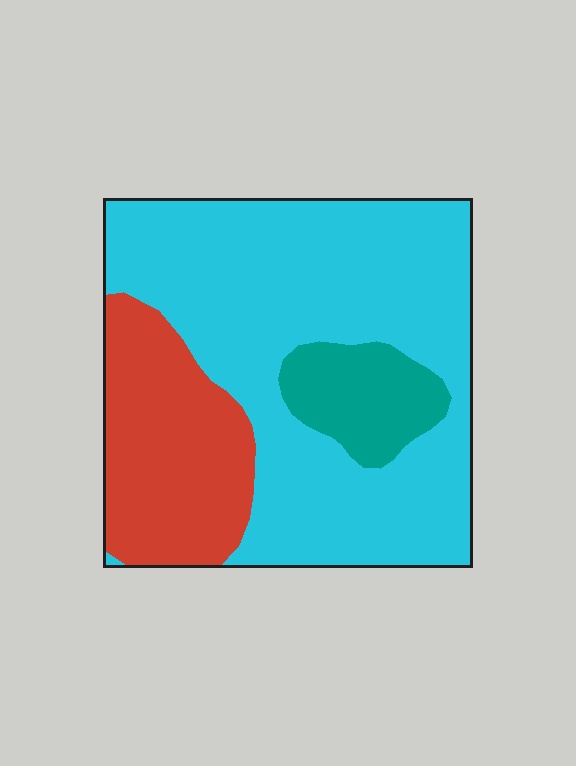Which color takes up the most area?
Cyan, at roughly 65%.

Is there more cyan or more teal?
Cyan.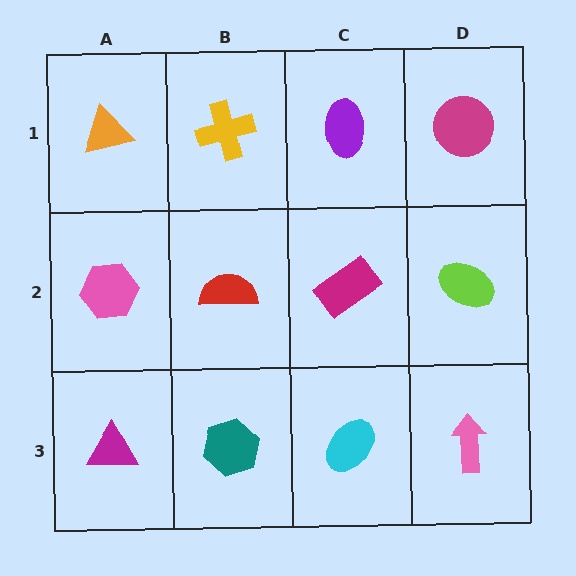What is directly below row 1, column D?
A lime ellipse.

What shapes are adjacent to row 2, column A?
An orange triangle (row 1, column A), a magenta triangle (row 3, column A), a red semicircle (row 2, column B).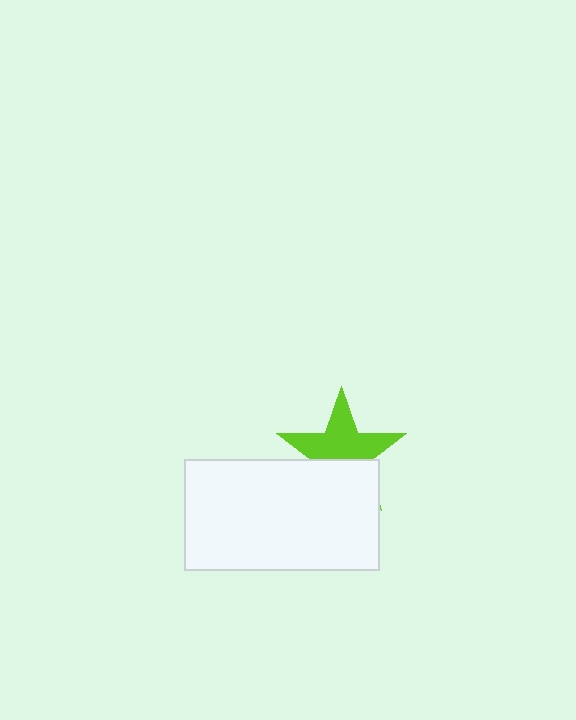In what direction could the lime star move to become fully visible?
The lime star could move up. That would shift it out from behind the white rectangle entirely.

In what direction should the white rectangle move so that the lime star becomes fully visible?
The white rectangle should move down. That is the shortest direction to clear the overlap and leave the lime star fully visible.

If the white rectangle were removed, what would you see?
You would see the complete lime star.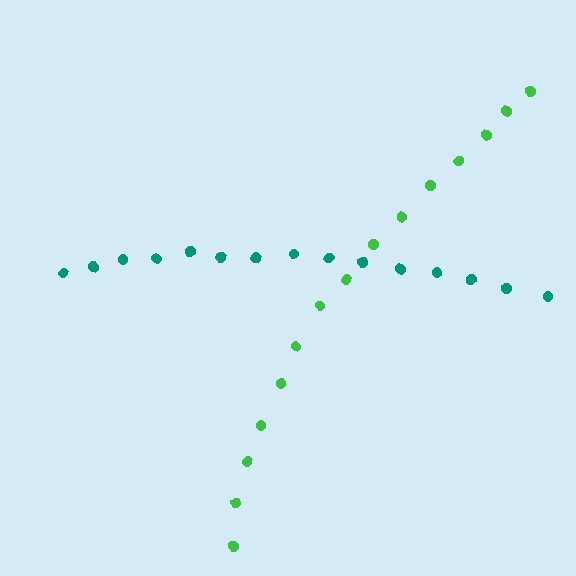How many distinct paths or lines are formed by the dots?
There are 2 distinct paths.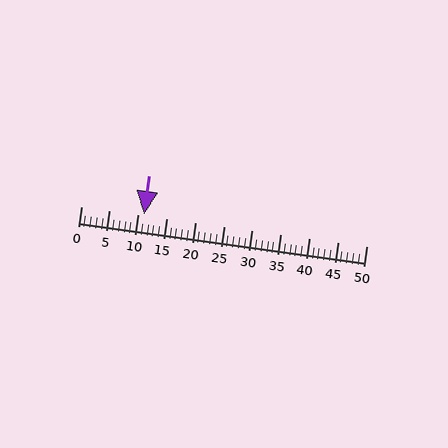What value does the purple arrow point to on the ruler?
The purple arrow points to approximately 11.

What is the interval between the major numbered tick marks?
The major tick marks are spaced 5 units apart.